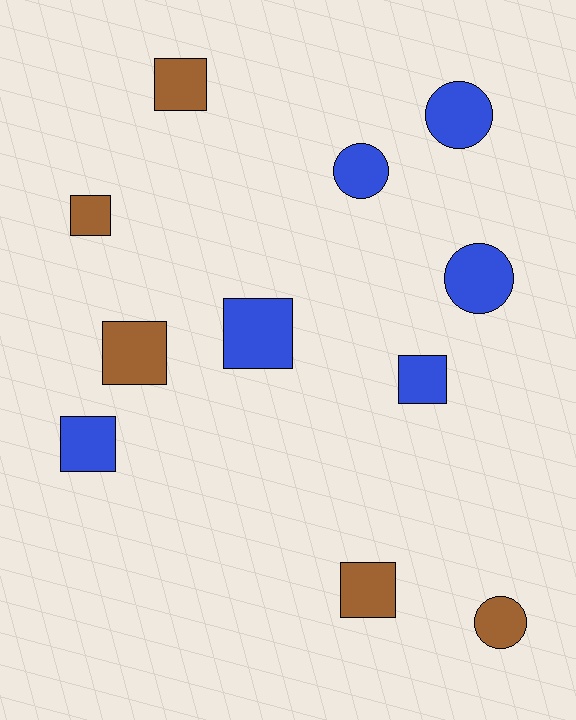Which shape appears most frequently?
Square, with 7 objects.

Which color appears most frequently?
Blue, with 6 objects.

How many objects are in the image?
There are 11 objects.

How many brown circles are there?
There is 1 brown circle.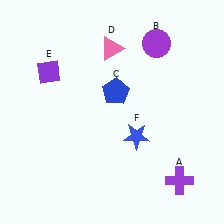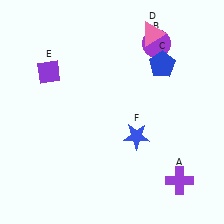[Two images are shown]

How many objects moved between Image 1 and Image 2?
2 objects moved between the two images.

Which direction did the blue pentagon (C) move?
The blue pentagon (C) moved right.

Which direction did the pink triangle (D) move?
The pink triangle (D) moved right.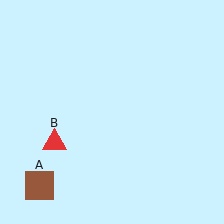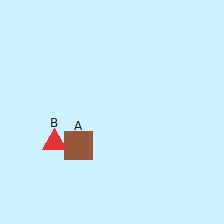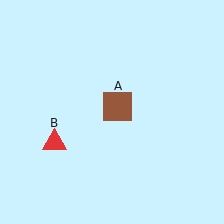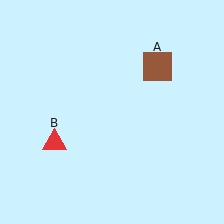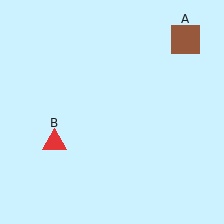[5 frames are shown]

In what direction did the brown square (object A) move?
The brown square (object A) moved up and to the right.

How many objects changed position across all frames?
1 object changed position: brown square (object A).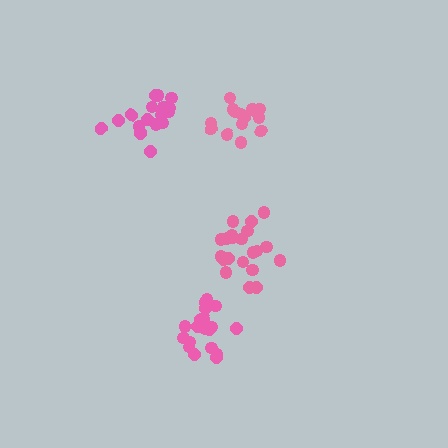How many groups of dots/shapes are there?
There are 4 groups.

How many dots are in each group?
Group 1: 18 dots, Group 2: 15 dots, Group 3: 20 dots, Group 4: 21 dots (74 total).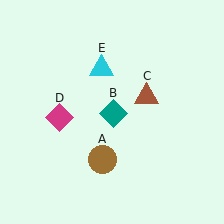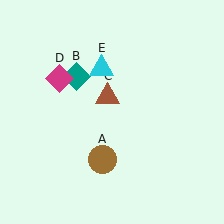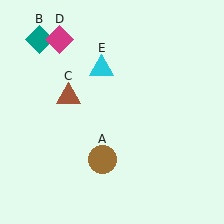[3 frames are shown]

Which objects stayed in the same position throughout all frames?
Brown circle (object A) and cyan triangle (object E) remained stationary.